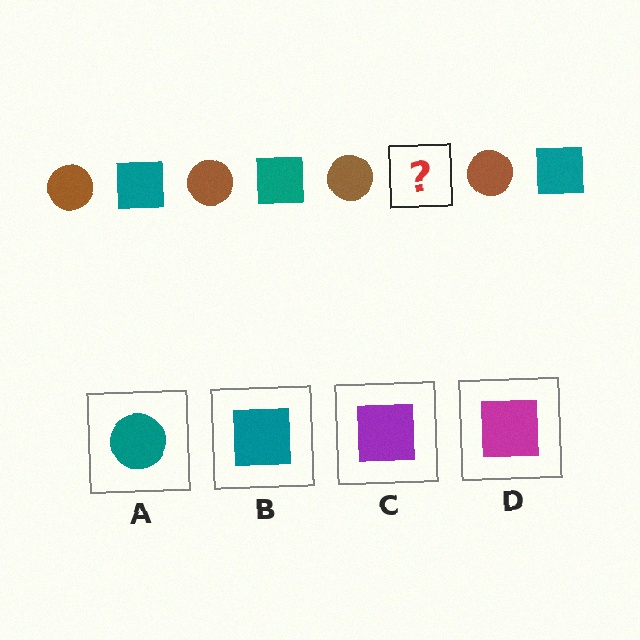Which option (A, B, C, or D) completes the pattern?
B.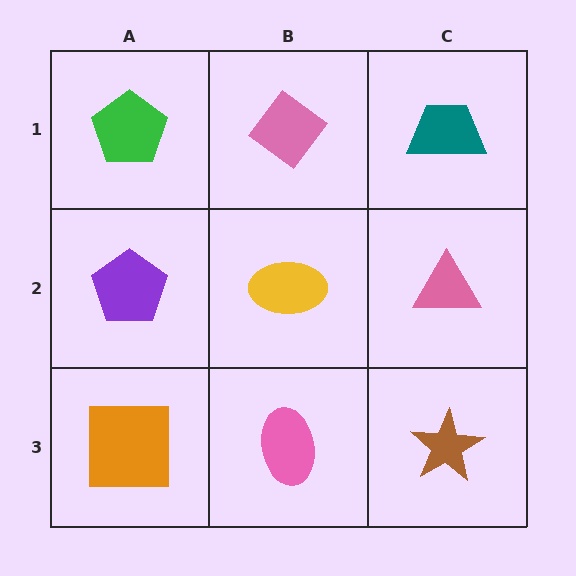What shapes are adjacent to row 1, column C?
A pink triangle (row 2, column C), a pink diamond (row 1, column B).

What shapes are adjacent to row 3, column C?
A pink triangle (row 2, column C), a pink ellipse (row 3, column B).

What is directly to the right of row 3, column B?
A brown star.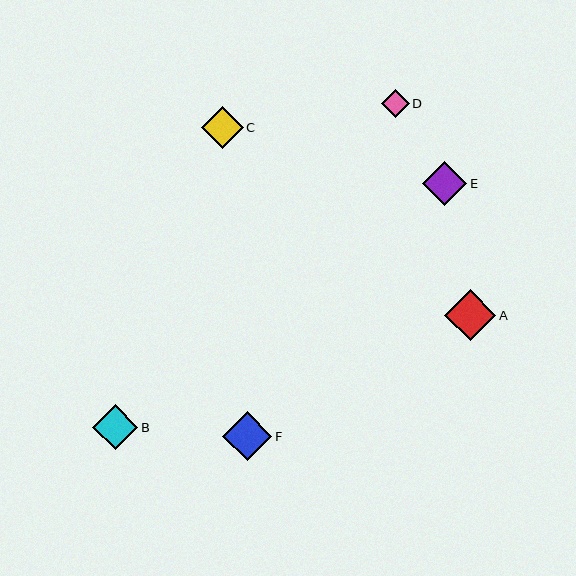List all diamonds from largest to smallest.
From largest to smallest: A, F, B, E, C, D.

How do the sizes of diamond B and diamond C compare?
Diamond B and diamond C are approximately the same size.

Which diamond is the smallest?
Diamond D is the smallest with a size of approximately 28 pixels.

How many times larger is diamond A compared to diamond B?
Diamond A is approximately 1.1 times the size of diamond B.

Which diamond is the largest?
Diamond A is the largest with a size of approximately 51 pixels.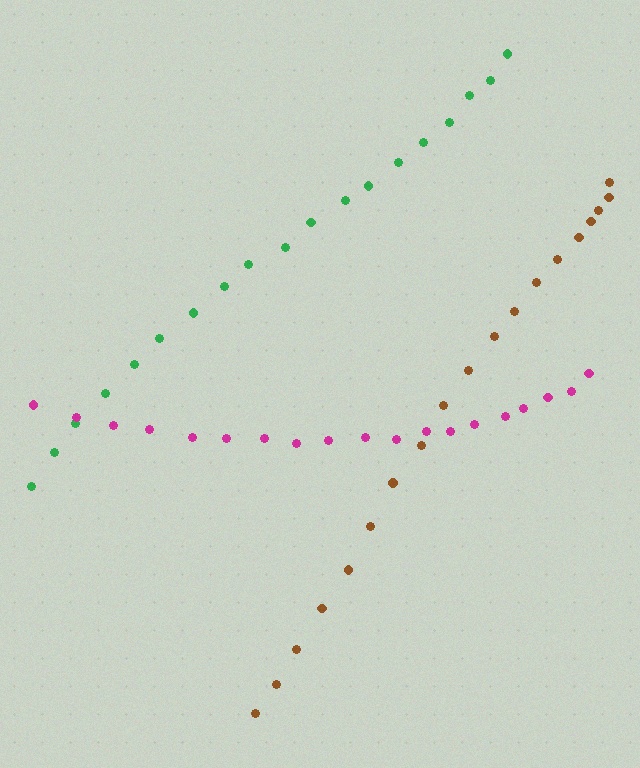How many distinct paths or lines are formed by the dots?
There are 3 distinct paths.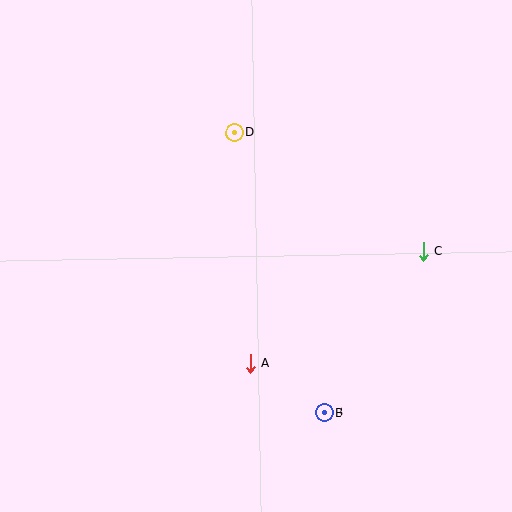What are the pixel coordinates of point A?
Point A is at (250, 363).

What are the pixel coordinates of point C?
Point C is at (423, 251).